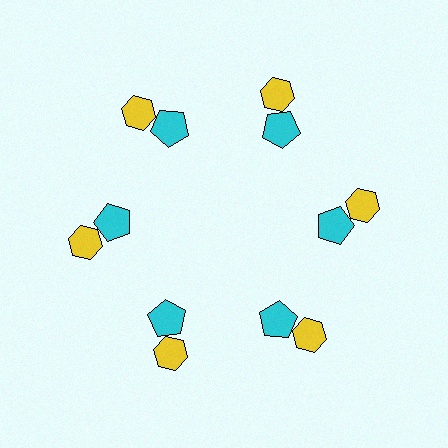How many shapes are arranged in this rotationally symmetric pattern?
There are 12 shapes, arranged in 6 groups of 2.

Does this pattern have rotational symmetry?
Yes, this pattern has 6-fold rotational symmetry. It looks the same after rotating 60 degrees around the center.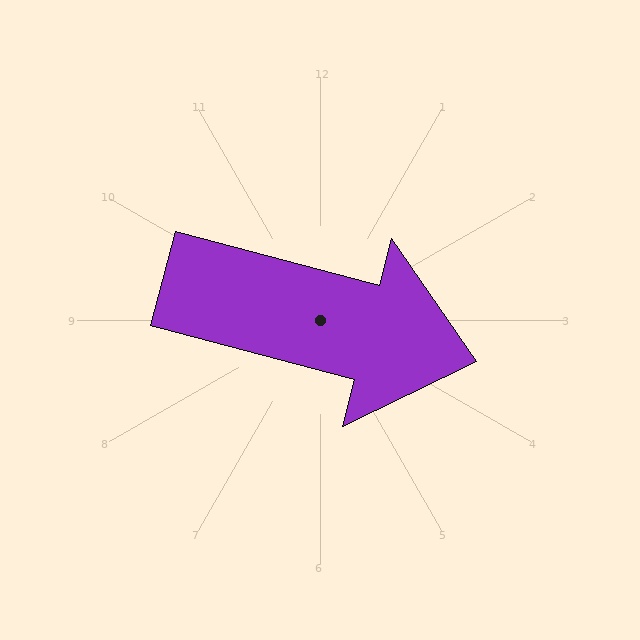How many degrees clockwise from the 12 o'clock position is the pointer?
Approximately 105 degrees.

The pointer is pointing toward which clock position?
Roughly 3 o'clock.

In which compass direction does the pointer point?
East.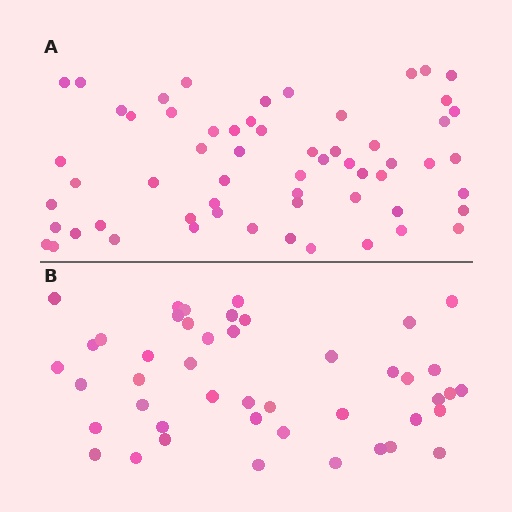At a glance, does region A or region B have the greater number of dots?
Region A (the top region) has more dots.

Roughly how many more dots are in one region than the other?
Region A has approximately 15 more dots than region B.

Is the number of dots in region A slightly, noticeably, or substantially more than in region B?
Region A has noticeably more, but not dramatically so. The ratio is roughly 1.3 to 1.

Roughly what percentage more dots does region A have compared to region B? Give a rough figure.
About 35% more.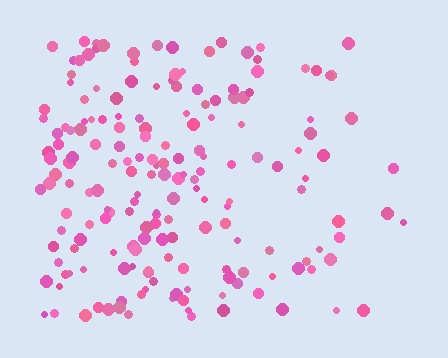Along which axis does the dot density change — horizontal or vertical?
Horizontal.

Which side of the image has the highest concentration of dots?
The left.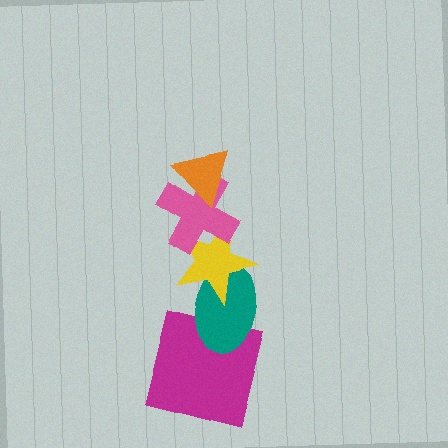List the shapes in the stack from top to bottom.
From top to bottom: the orange triangle, the pink cross, the yellow star, the teal ellipse, the magenta square.